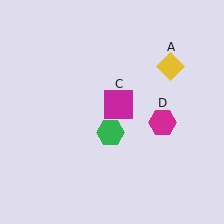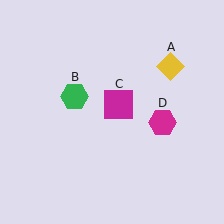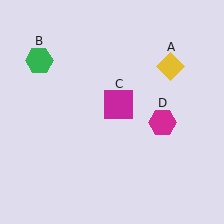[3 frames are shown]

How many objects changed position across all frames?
1 object changed position: green hexagon (object B).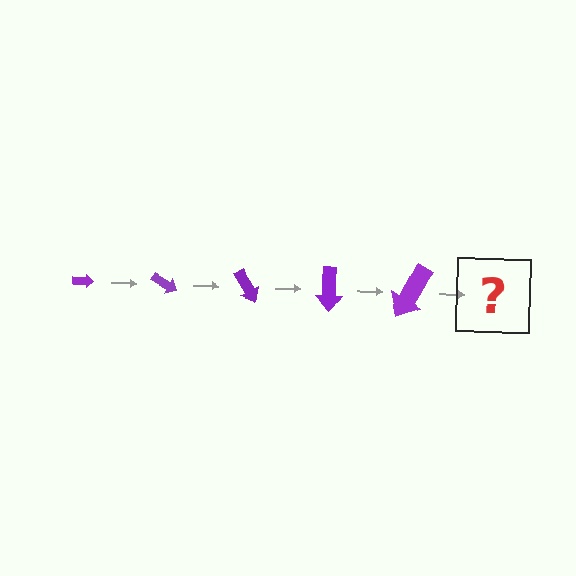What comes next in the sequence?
The next element should be an arrow, larger than the previous one and rotated 150 degrees from the start.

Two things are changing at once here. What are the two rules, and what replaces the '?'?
The two rules are that the arrow grows larger each step and it rotates 30 degrees each step. The '?' should be an arrow, larger than the previous one and rotated 150 degrees from the start.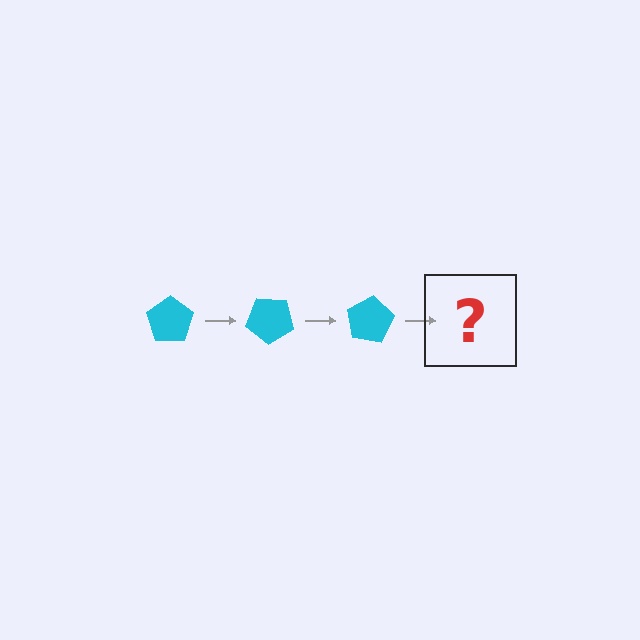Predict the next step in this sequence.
The next step is a cyan pentagon rotated 120 degrees.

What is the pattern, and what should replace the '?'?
The pattern is that the pentagon rotates 40 degrees each step. The '?' should be a cyan pentagon rotated 120 degrees.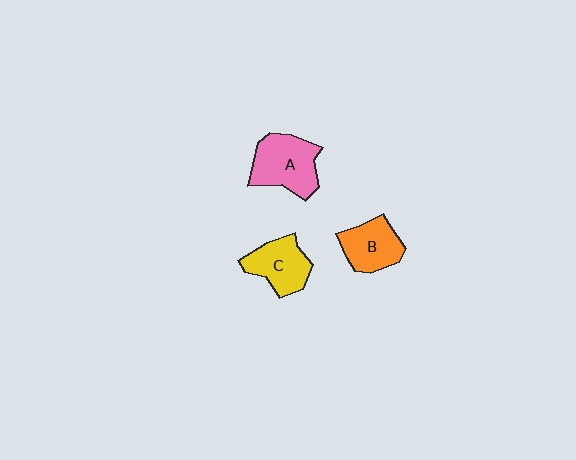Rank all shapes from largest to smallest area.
From largest to smallest: A (pink), C (yellow), B (orange).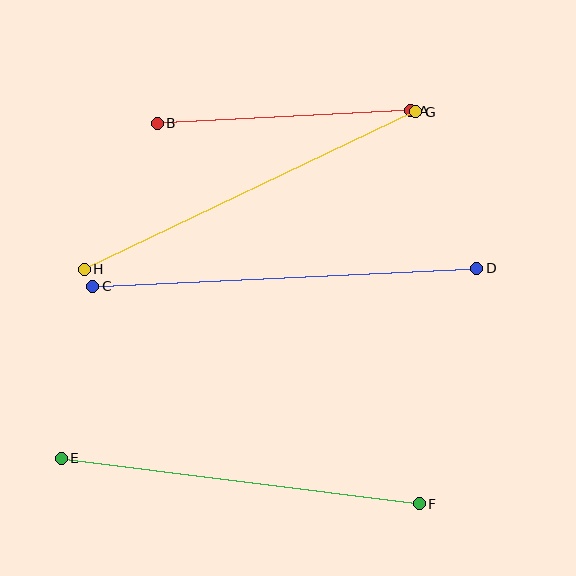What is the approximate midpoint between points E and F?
The midpoint is at approximately (240, 481) pixels.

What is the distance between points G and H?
The distance is approximately 367 pixels.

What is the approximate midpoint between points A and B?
The midpoint is at approximately (284, 117) pixels.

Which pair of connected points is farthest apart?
Points C and D are farthest apart.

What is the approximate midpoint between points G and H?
The midpoint is at approximately (250, 191) pixels.